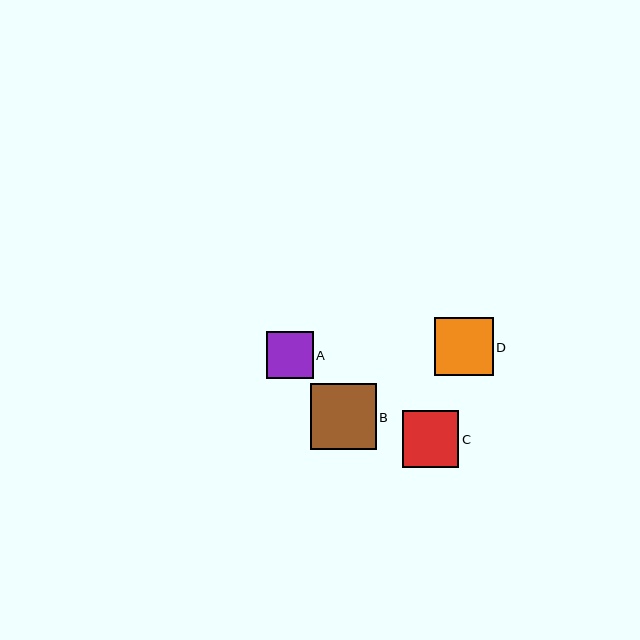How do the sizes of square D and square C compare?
Square D and square C are approximately the same size.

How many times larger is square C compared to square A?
Square C is approximately 1.2 times the size of square A.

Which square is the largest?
Square B is the largest with a size of approximately 65 pixels.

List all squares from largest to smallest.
From largest to smallest: B, D, C, A.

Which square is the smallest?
Square A is the smallest with a size of approximately 47 pixels.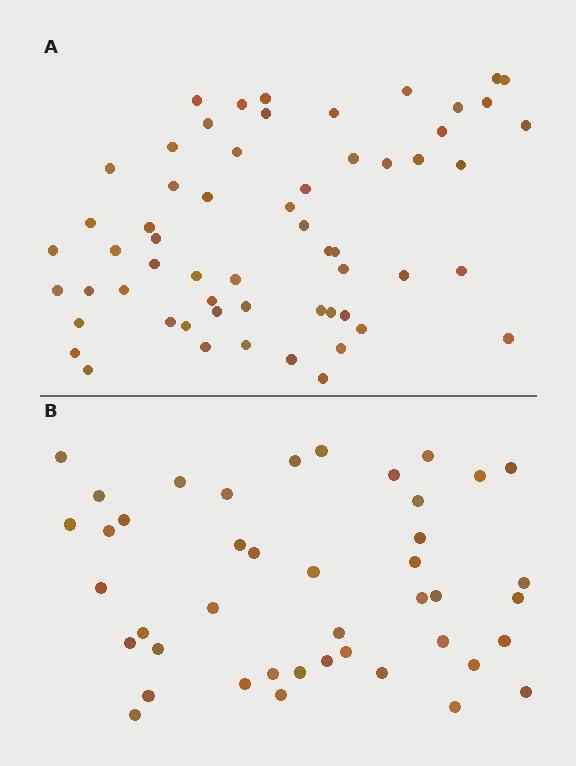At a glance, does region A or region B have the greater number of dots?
Region A (the top region) has more dots.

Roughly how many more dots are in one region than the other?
Region A has approximately 15 more dots than region B.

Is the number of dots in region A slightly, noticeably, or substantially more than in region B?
Region A has noticeably more, but not dramatically so. The ratio is roughly 1.4 to 1.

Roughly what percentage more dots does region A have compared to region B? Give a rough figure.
About 35% more.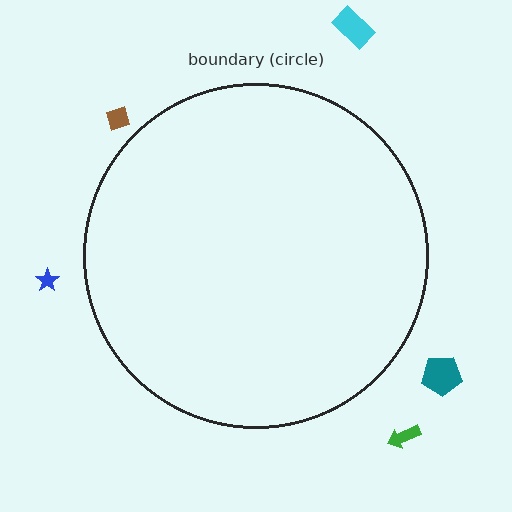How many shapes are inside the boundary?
0 inside, 5 outside.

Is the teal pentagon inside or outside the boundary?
Outside.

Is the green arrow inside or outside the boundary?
Outside.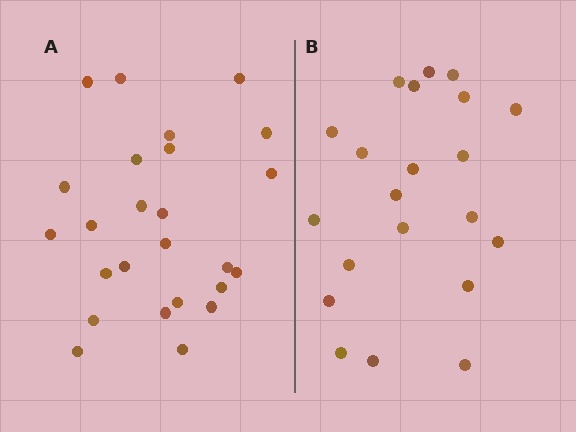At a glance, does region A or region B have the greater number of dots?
Region A (the left region) has more dots.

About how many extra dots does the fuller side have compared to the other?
Region A has about 4 more dots than region B.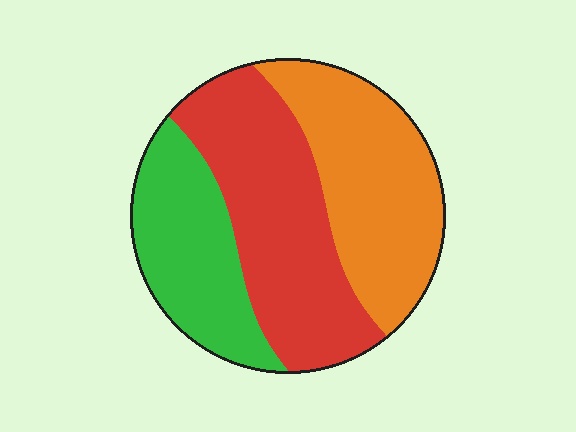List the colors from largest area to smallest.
From largest to smallest: red, orange, green.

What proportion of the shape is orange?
Orange takes up between a third and a half of the shape.